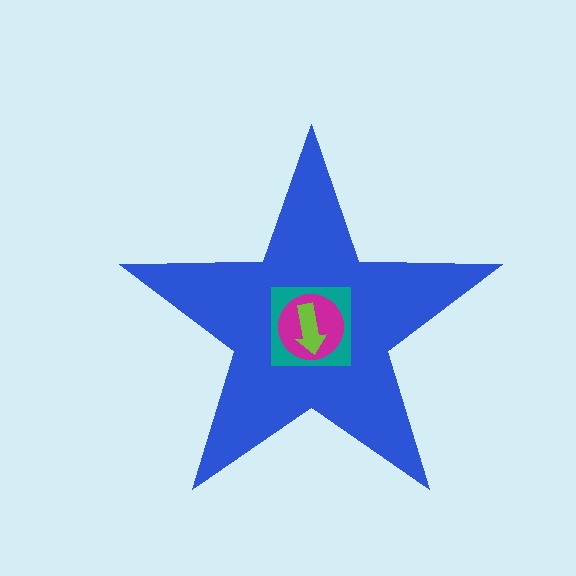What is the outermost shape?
The blue star.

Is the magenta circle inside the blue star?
Yes.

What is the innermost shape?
The lime arrow.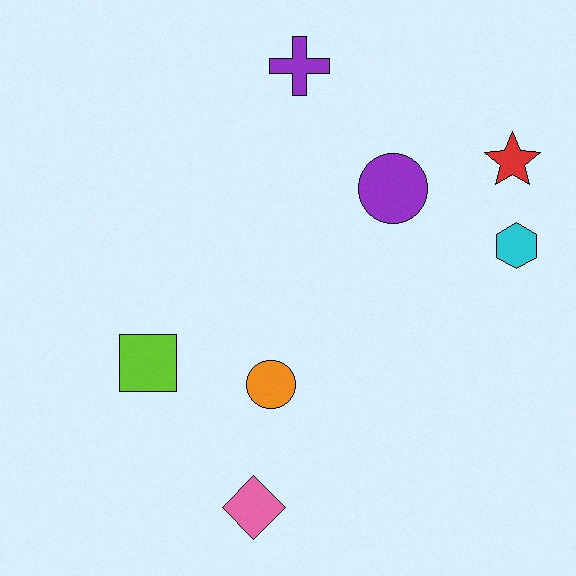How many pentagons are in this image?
There are no pentagons.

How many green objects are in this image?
There are no green objects.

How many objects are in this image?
There are 7 objects.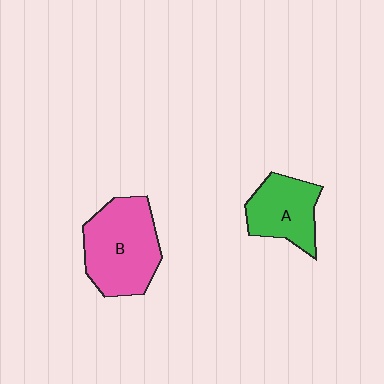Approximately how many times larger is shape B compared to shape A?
Approximately 1.5 times.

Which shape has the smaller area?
Shape A (green).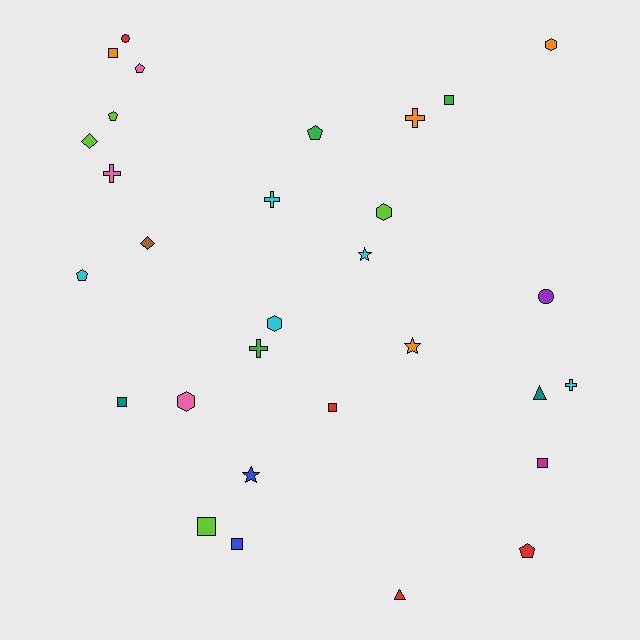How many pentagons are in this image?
There are 5 pentagons.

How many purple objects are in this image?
There is 1 purple object.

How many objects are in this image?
There are 30 objects.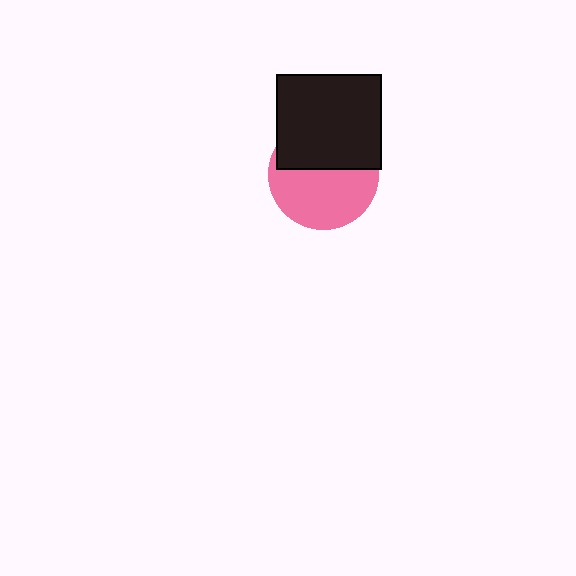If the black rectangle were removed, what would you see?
You would see the complete pink circle.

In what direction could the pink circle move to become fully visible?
The pink circle could move down. That would shift it out from behind the black rectangle entirely.